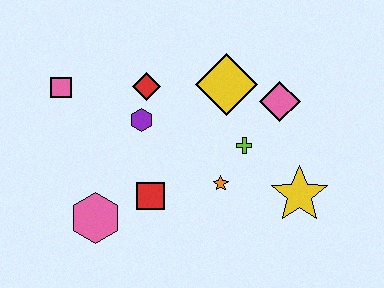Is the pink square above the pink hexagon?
Yes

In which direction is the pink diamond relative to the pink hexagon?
The pink diamond is to the right of the pink hexagon.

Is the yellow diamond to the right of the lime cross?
No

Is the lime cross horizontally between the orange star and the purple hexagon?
No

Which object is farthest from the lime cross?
The pink square is farthest from the lime cross.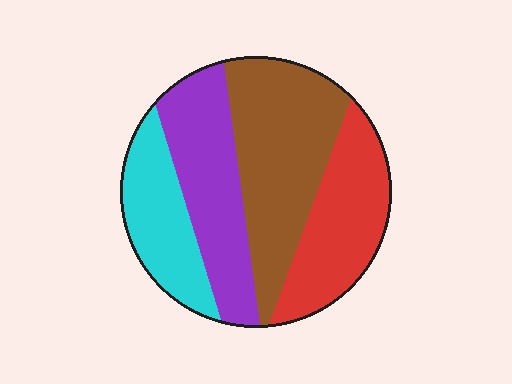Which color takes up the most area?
Brown, at roughly 35%.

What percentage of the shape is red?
Red takes up about one quarter (1/4) of the shape.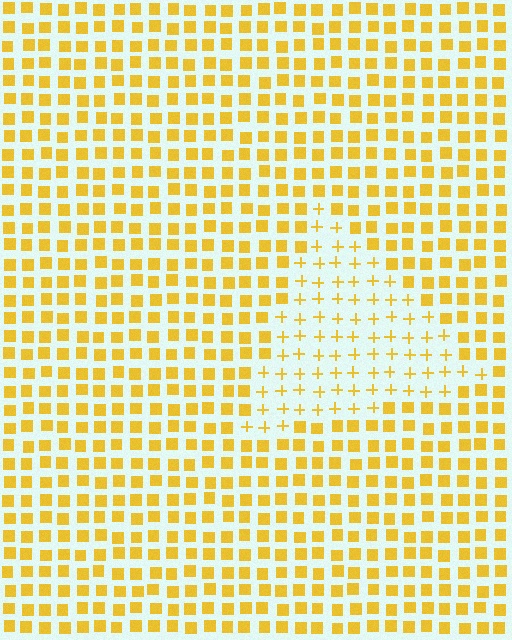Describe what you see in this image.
The image is filled with small yellow elements arranged in a uniform grid. A triangle-shaped region contains plus signs, while the surrounding area contains squares. The boundary is defined purely by the change in element shape.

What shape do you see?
I see a triangle.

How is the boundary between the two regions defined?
The boundary is defined by a change in element shape: plus signs inside vs. squares outside. All elements share the same color and spacing.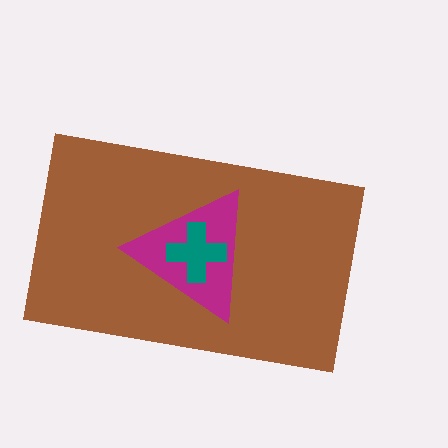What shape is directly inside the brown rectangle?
The magenta triangle.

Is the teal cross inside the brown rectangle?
Yes.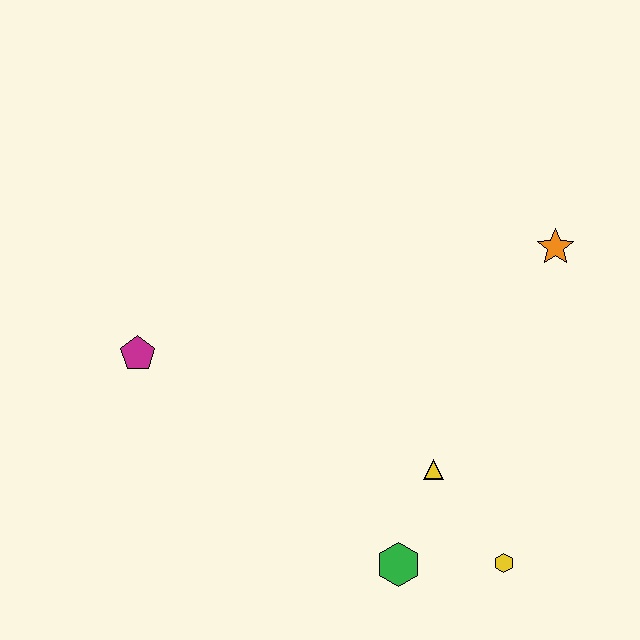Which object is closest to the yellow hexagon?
The green hexagon is closest to the yellow hexagon.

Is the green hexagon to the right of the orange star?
No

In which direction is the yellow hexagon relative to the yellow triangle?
The yellow hexagon is below the yellow triangle.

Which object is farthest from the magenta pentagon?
The orange star is farthest from the magenta pentagon.